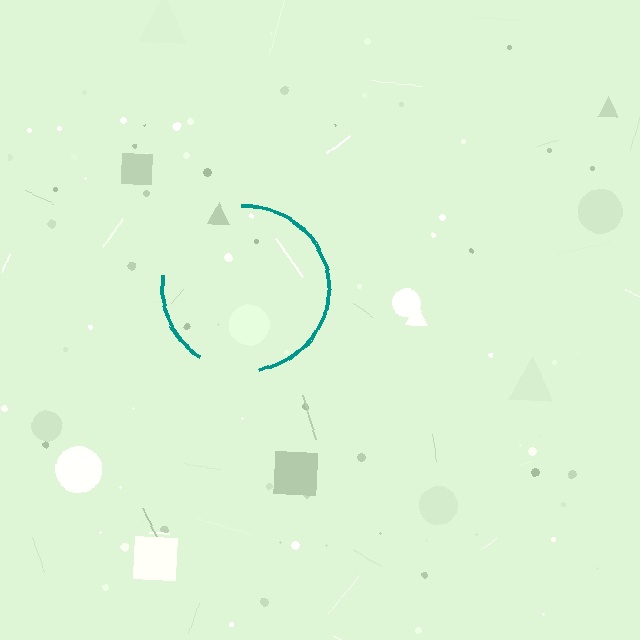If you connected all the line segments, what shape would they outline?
They would outline a circle.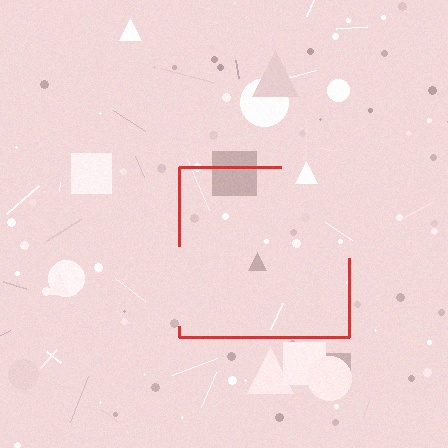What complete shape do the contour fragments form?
The contour fragments form a square.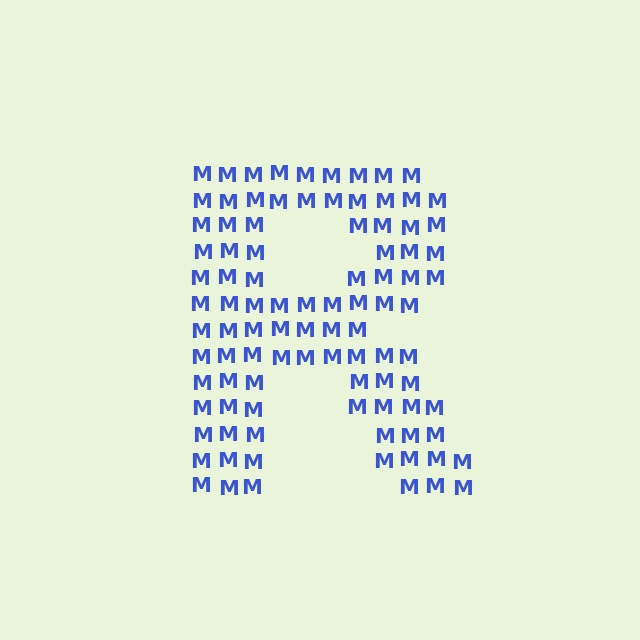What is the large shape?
The large shape is the letter R.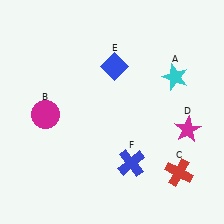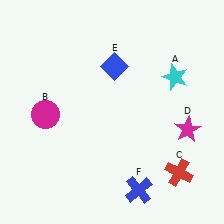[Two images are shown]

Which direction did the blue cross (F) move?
The blue cross (F) moved down.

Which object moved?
The blue cross (F) moved down.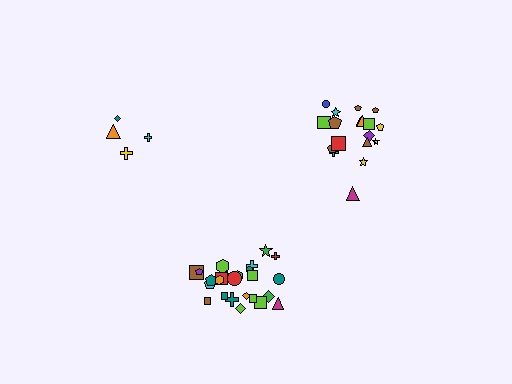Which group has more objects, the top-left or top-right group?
The top-right group.